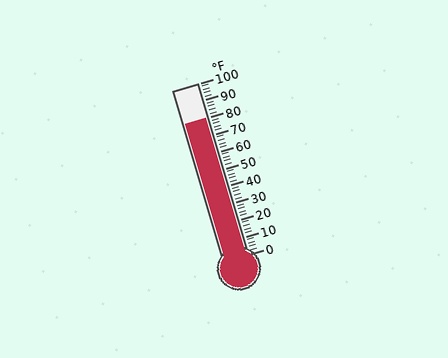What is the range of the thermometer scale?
The thermometer scale ranges from 0°F to 100°F.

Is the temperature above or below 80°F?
The temperature is at 80°F.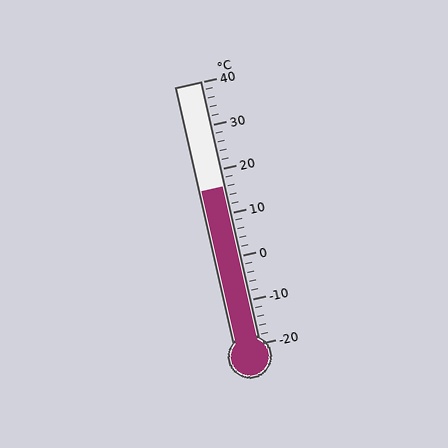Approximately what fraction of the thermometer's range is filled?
The thermometer is filled to approximately 60% of its range.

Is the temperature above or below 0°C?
The temperature is above 0°C.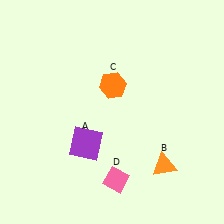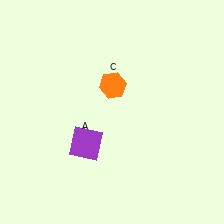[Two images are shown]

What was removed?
The orange triangle (B), the pink diamond (D) were removed in Image 2.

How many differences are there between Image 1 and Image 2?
There are 2 differences between the two images.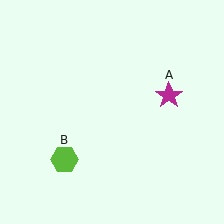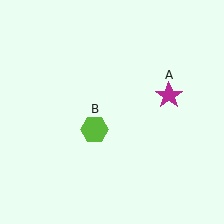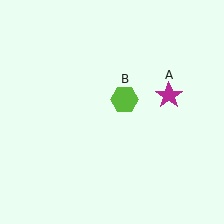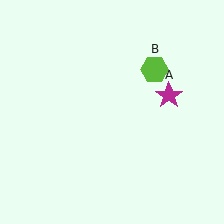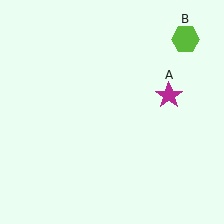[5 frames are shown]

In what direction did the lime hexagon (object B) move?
The lime hexagon (object B) moved up and to the right.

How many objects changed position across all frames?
1 object changed position: lime hexagon (object B).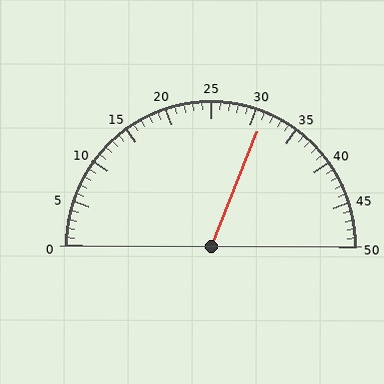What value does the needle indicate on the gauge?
The needle indicates approximately 31.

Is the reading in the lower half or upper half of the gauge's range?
The reading is in the upper half of the range (0 to 50).